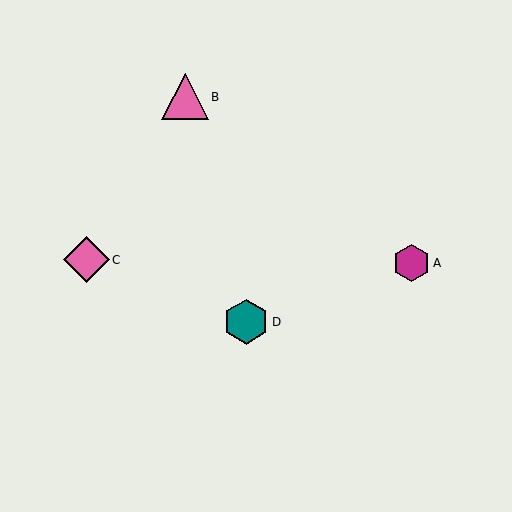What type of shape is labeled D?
Shape D is a teal hexagon.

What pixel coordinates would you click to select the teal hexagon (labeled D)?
Click at (246, 322) to select the teal hexagon D.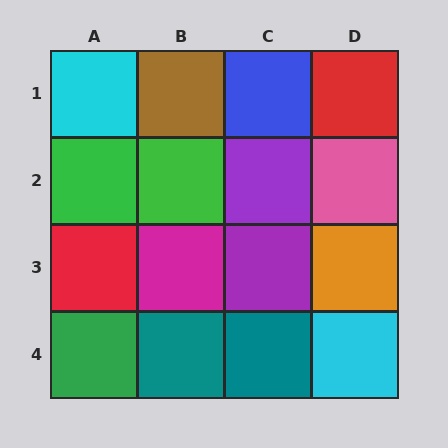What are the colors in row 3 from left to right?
Red, magenta, purple, orange.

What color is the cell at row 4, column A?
Green.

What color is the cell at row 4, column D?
Cyan.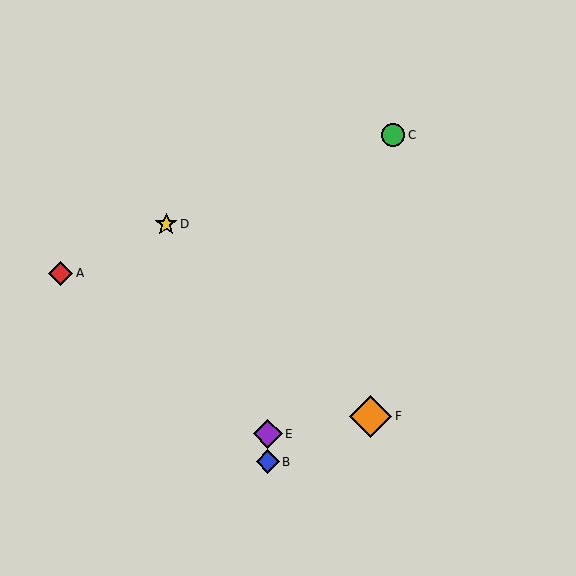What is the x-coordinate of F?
Object F is at x≈371.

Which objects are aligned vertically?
Objects B, E are aligned vertically.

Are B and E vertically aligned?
Yes, both are at x≈268.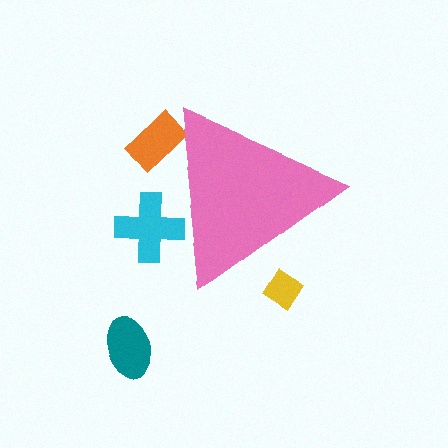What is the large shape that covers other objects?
A pink triangle.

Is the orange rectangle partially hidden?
Yes, the orange rectangle is partially hidden behind the pink triangle.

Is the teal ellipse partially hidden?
No, the teal ellipse is fully visible.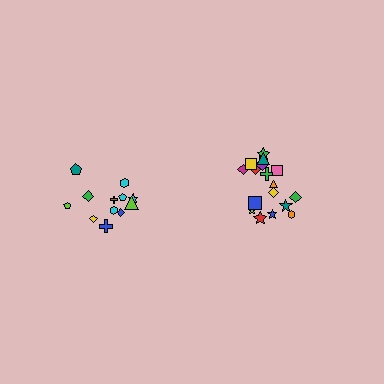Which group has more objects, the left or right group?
The right group.